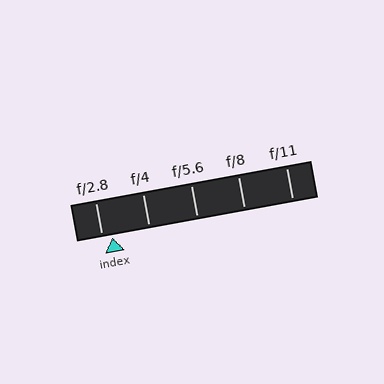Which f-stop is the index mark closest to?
The index mark is closest to f/2.8.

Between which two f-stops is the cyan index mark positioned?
The index mark is between f/2.8 and f/4.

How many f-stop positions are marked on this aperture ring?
There are 5 f-stop positions marked.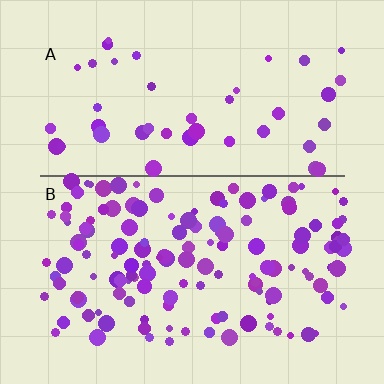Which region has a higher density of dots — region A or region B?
B (the bottom).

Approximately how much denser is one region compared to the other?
Approximately 3.0× — region B over region A.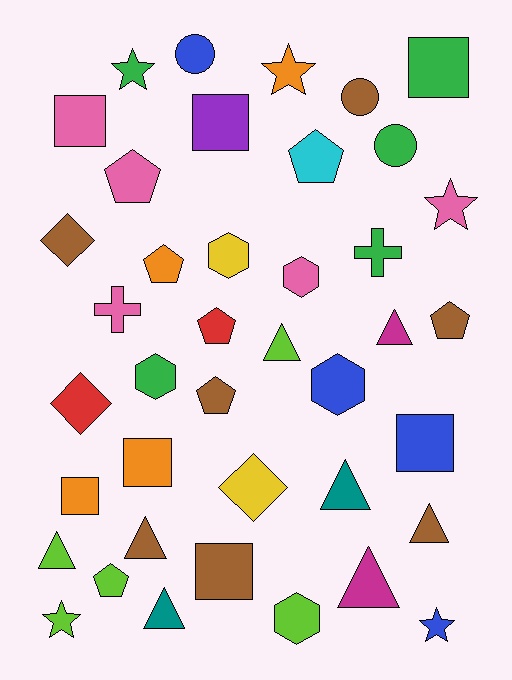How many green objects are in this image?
There are 5 green objects.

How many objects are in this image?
There are 40 objects.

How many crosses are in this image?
There are 2 crosses.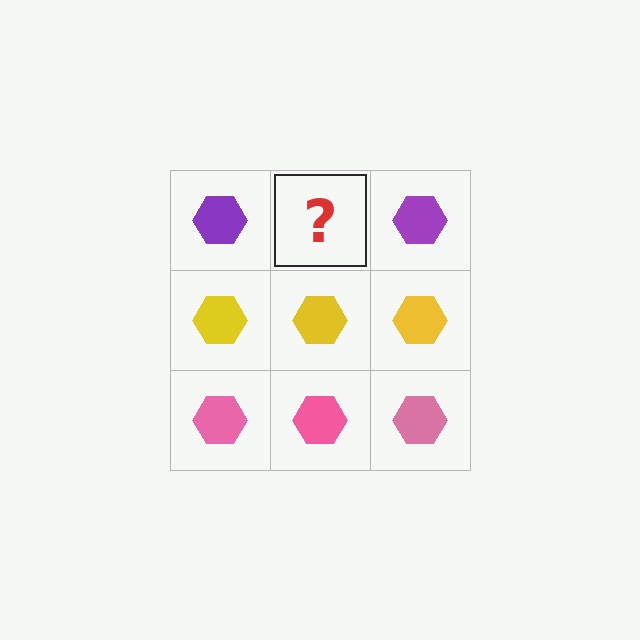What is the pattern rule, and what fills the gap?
The rule is that each row has a consistent color. The gap should be filled with a purple hexagon.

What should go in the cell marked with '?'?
The missing cell should contain a purple hexagon.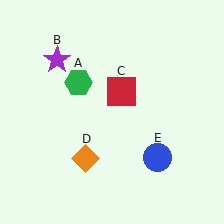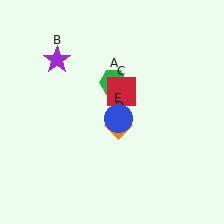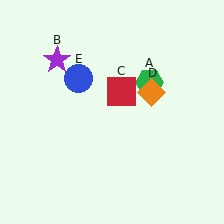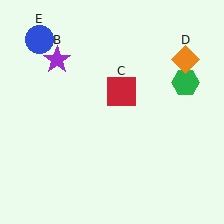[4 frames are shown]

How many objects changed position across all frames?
3 objects changed position: green hexagon (object A), orange diamond (object D), blue circle (object E).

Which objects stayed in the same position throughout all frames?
Purple star (object B) and red square (object C) remained stationary.